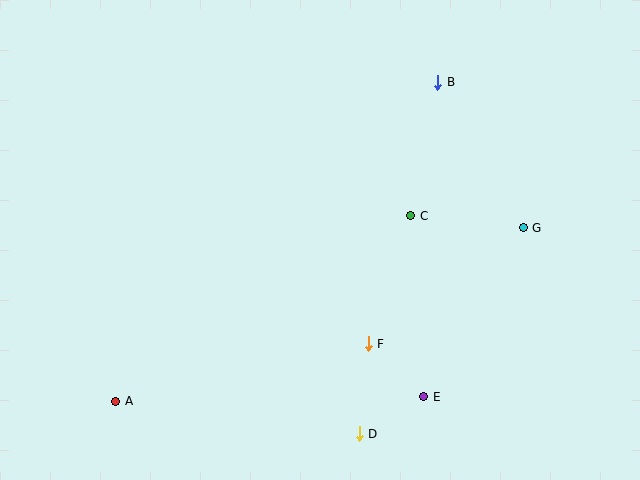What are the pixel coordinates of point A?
Point A is at (116, 401).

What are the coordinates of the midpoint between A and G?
The midpoint between A and G is at (320, 314).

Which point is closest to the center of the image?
Point C at (411, 216) is closest to the center.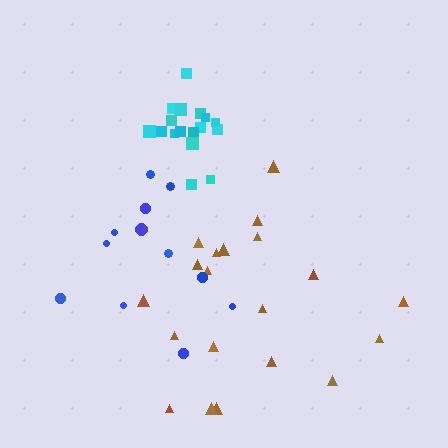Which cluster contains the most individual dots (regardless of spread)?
Brown (20).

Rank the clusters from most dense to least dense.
cyan, brown, blue.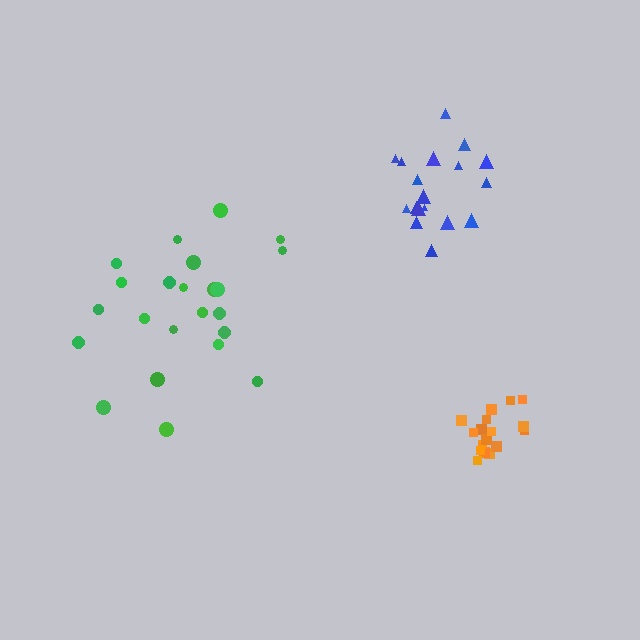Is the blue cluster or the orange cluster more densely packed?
Orange.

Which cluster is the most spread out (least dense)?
Green.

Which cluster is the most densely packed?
Orange.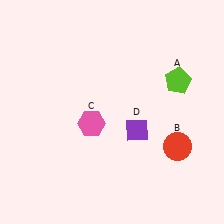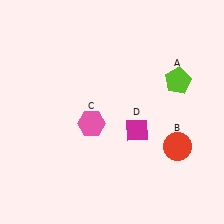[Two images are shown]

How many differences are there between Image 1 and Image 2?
There is 1 difference between the two images.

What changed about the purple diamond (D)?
In Image 1, D is purple. In Image 2, it changed to magenta.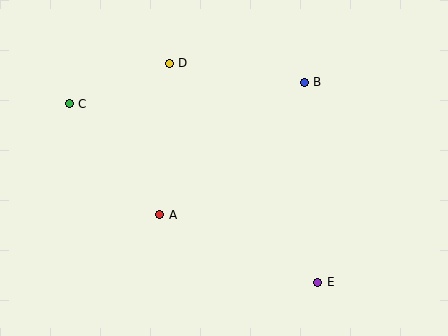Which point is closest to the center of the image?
Point A at (160, 215) is closest to the center.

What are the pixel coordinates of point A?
Point A is at (160, 215).